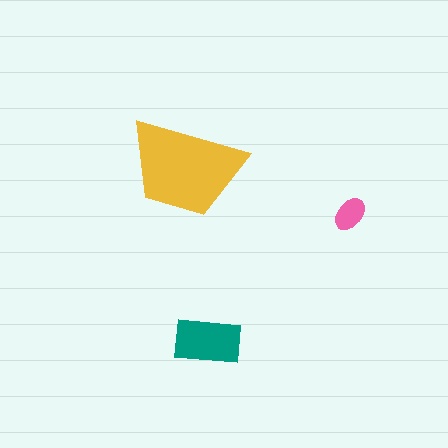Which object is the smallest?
The pink ellipse.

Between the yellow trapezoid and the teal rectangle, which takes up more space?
The yellow trapezoid.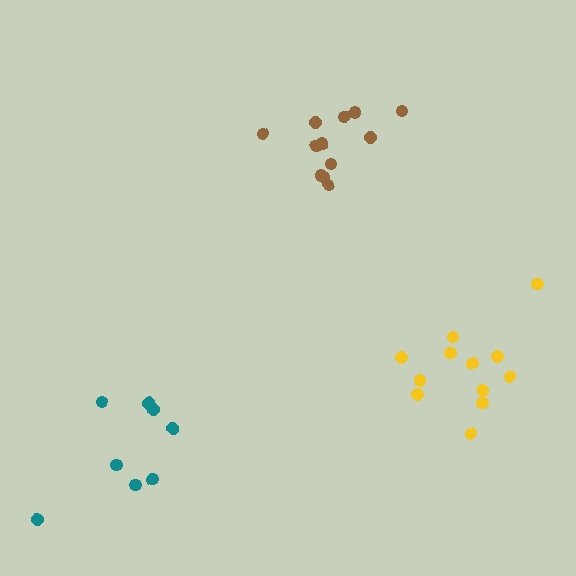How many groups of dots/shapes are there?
There are 3 groups.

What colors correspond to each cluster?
The clusters are colored: teal, yellow, brown.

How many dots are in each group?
Group 1: 8 dots, Group 2: 12 dots, Group 3: 12 dots (32 total).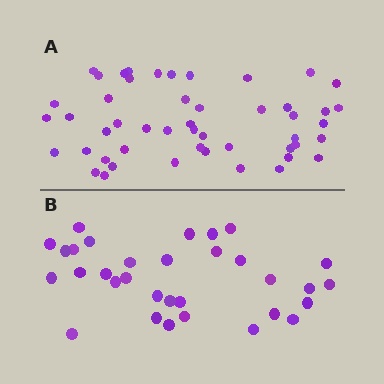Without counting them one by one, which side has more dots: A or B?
Region A (the top region) has more dots.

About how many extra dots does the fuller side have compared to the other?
Region A has approximately 15 more dots than region B.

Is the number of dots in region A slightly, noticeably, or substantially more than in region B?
Region A has substantially more. The ratio is roughly 1.5 to 1.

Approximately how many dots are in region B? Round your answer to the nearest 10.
About 30 dots. (The exact count is 32, which rounds to 30.)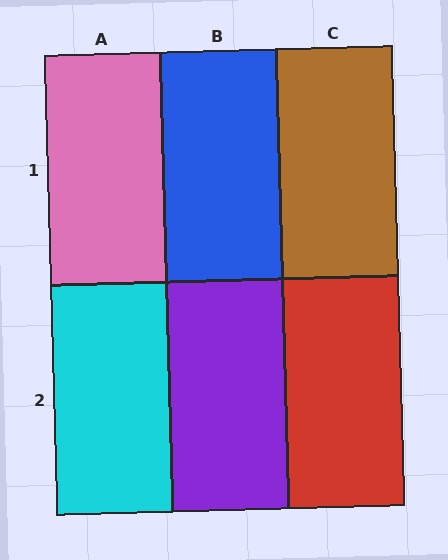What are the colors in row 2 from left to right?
Cyan, purple, red.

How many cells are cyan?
1 cell is cyan.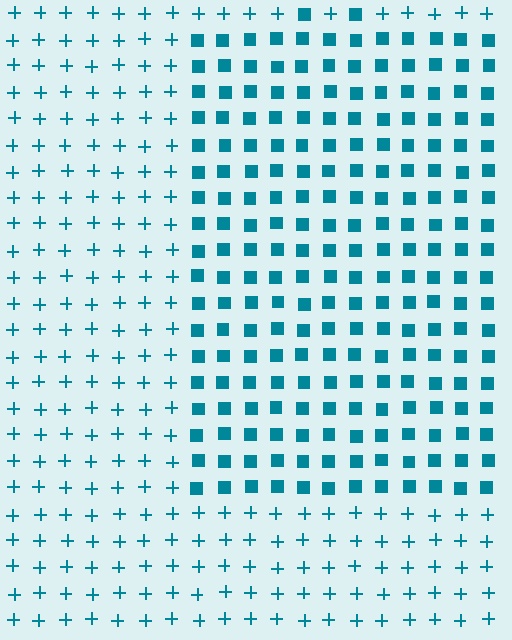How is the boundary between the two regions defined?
The boundary is defined by a change in element shape: squares inside vs. plus signs outside. All elements share the same color and spacing.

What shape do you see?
I see a rectangle.